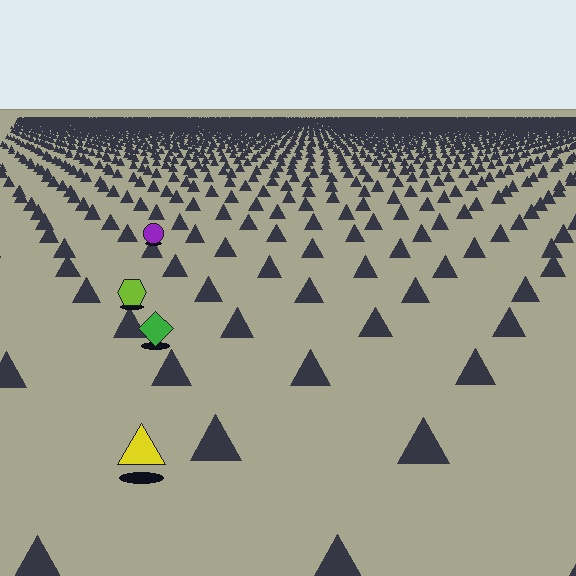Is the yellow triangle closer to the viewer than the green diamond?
Yes. The yellow triangle is closer — you can tell from the texture gradient: the ground texture is coarser near it.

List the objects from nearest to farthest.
From nearest to farthest: the yellow triangle, the green diamond, the lime hexagon, the purple circle.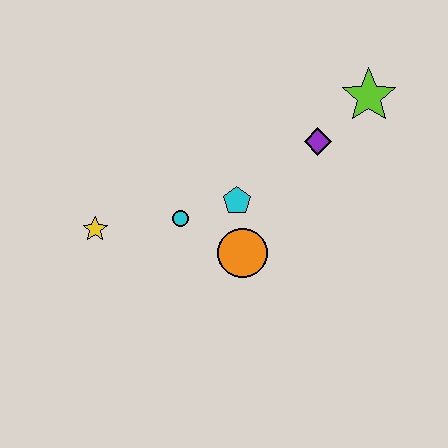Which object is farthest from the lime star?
The yellow star is farthest from the lime star.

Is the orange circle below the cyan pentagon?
Yes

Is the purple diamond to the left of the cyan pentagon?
No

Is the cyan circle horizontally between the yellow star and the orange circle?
Yes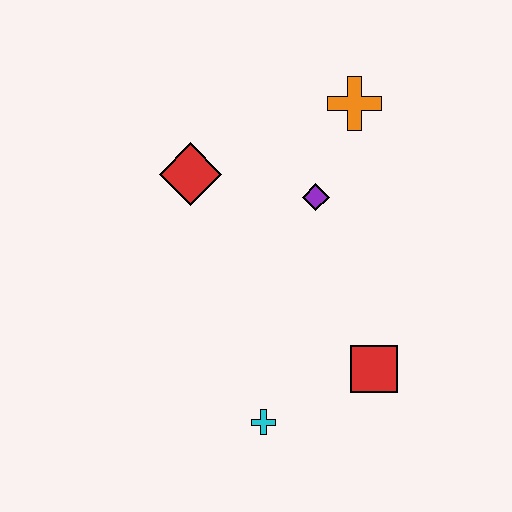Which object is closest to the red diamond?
The purple diamond is closest to the red diamond.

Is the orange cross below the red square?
No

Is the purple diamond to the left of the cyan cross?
No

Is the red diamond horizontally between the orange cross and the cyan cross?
No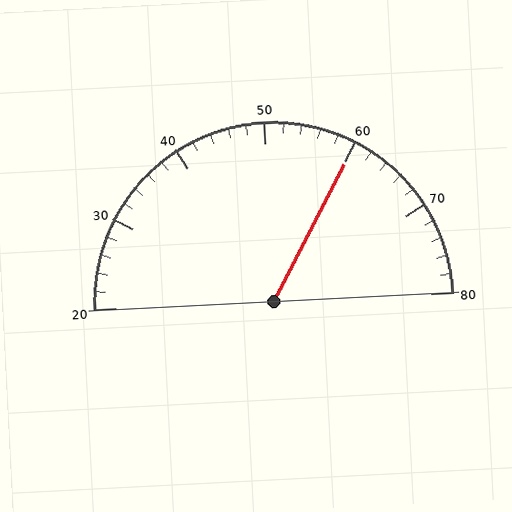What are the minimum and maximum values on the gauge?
The gauge ranges from 20 to 80.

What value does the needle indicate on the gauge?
The needle indicates approximately 60.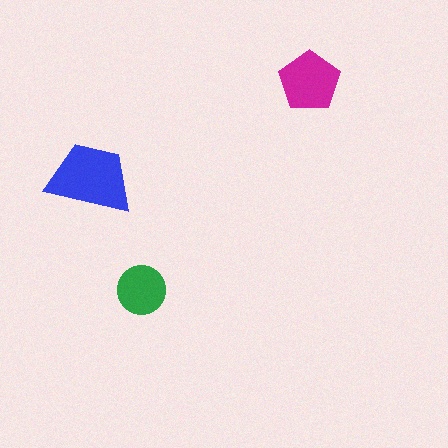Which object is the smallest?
The green circle.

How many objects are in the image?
There are 3 objects in the image.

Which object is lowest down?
The green circle is bottommost.